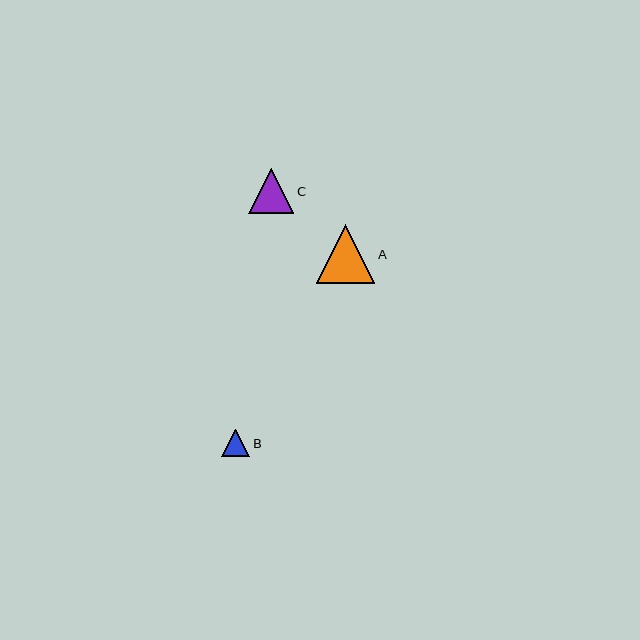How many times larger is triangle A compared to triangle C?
Triangle A is approximately 1.3 times the size of triangle C.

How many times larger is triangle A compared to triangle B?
Triangle A is approximately 2.1 times the size of triangle B.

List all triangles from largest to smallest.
From largest to smallest: A, C, B.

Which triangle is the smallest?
Triangle B is the smallest with a size of approximately 28 pixels.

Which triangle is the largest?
Triangle A is the largest with a size of approximately 59 pixels.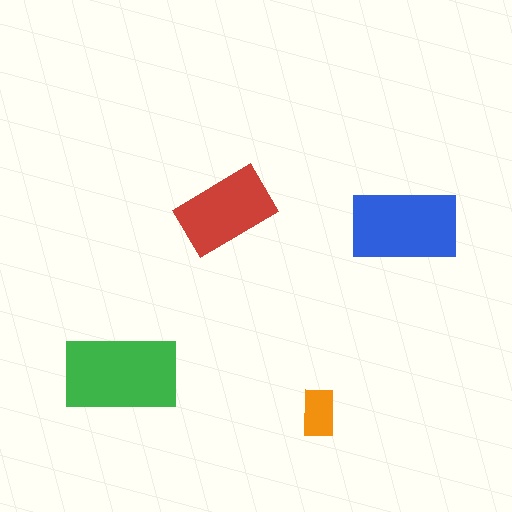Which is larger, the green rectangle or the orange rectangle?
The green one.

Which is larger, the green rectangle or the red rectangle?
The green one.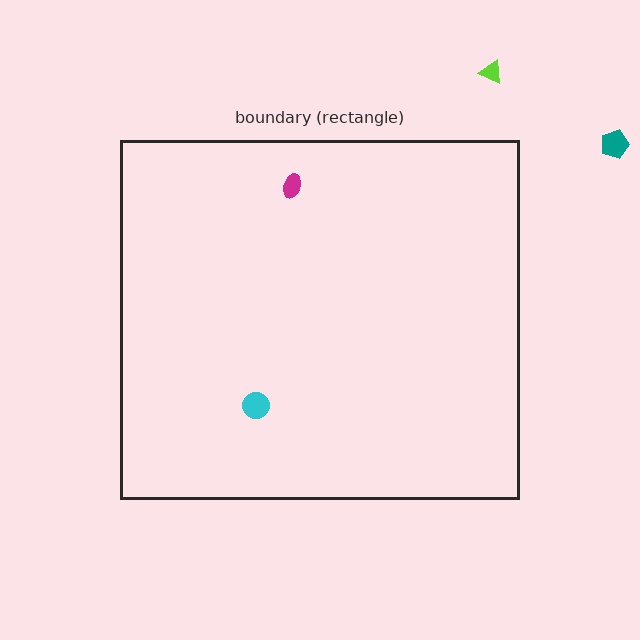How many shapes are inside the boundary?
2 inside, 2 outside.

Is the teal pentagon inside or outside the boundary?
Outside.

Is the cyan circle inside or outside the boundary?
Inside.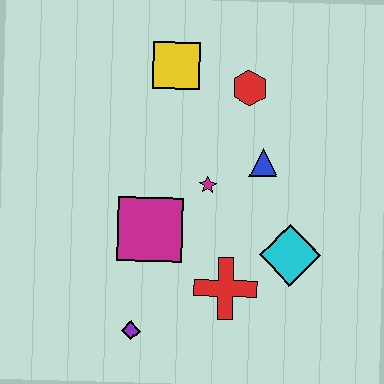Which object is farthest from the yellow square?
The purple diamond is farthest from the yellow square.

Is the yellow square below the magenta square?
No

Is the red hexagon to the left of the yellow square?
No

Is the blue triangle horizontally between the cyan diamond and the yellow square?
Yes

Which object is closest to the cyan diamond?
The red cross is closest to the cyan diamond.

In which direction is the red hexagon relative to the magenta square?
The red hexagon is above the magenta square.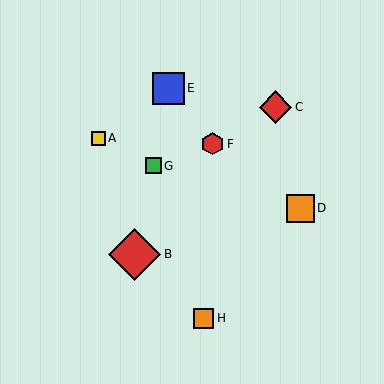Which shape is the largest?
The red diamond (labeled B) is the largest.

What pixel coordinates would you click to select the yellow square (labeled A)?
Click at (98, 138) to select the yellow square A.